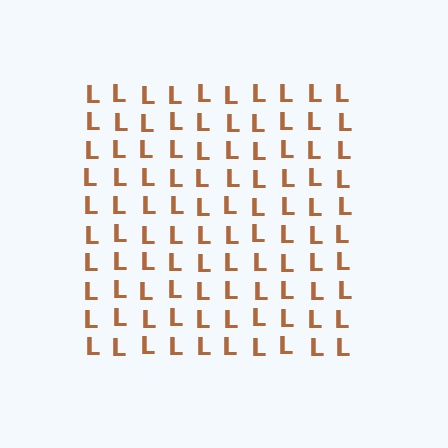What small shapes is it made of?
It is made of small letter L's.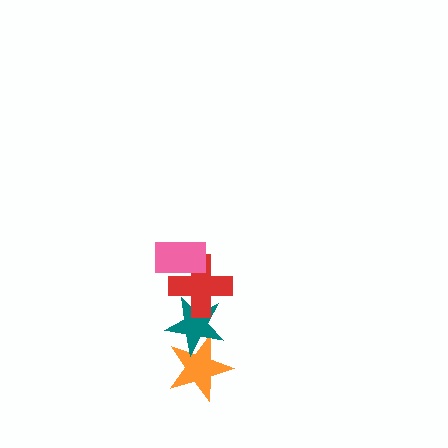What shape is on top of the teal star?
The red cross is on top of the teal star.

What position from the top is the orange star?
The orange star is 4th from the top.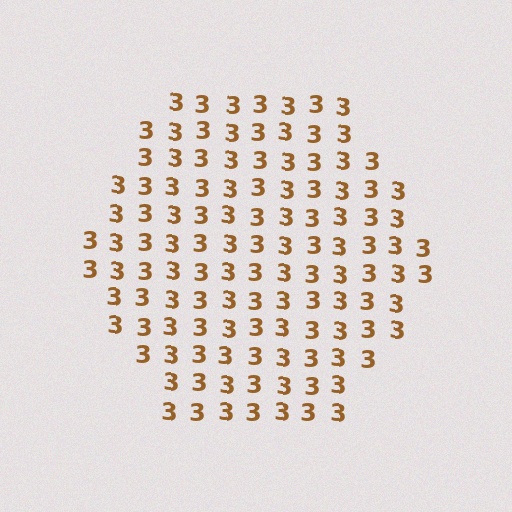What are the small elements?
The small elements are digit 3's.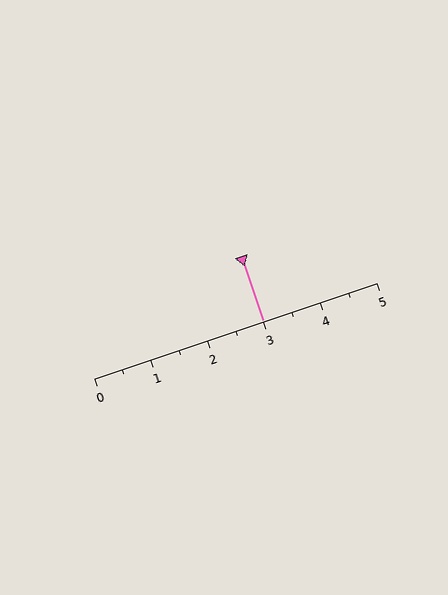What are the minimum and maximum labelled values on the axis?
The axis runs from 0 to 5.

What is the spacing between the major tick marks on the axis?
The major ticks are spaced 1 apart.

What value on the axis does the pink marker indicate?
The marker indicates approximately 3.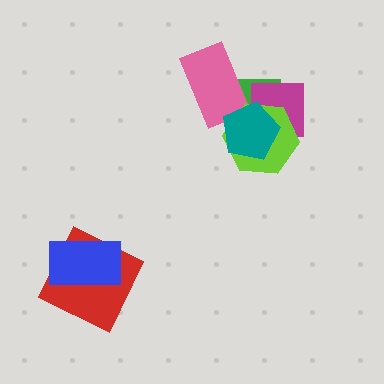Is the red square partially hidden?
Yes, it is partially covered by another shape.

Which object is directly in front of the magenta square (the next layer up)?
The lime hexagon is directly in front of the magenta square.